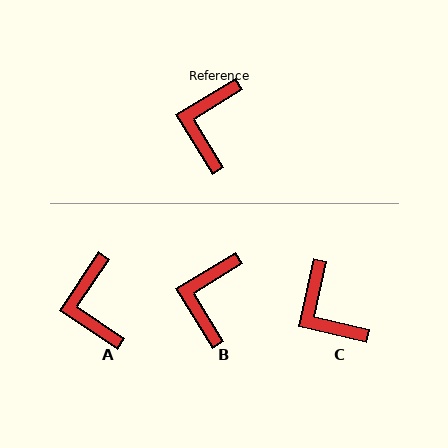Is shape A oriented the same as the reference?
No, it is off by about 25 degrees.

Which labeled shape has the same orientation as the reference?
B.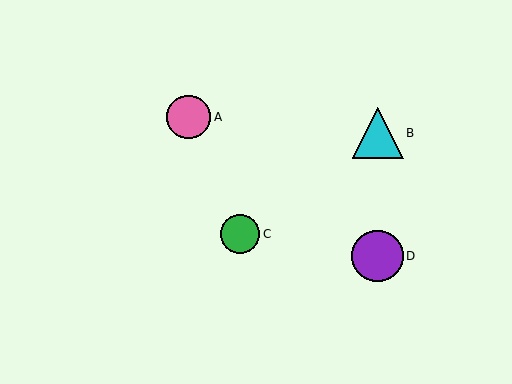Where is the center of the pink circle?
The center of the pink circle is at (189, 117).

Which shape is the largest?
The cyan triangle (labeled B) is the largest.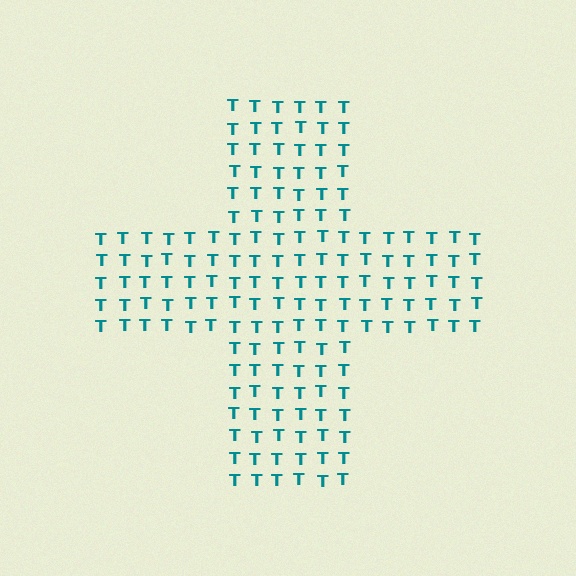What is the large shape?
The large shape is a cross.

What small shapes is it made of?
It is made of small letter T's.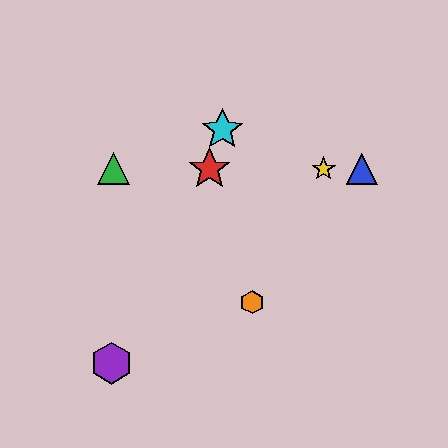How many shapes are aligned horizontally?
4 shapes (the red star, the blue triangle, the green triangle, the yellow star) are aligned horizontally.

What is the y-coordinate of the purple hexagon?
The purple hexagon is at y≈363.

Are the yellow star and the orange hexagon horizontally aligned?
No, the yellow star is at y≈169 and the orange hexagon is at y≈302.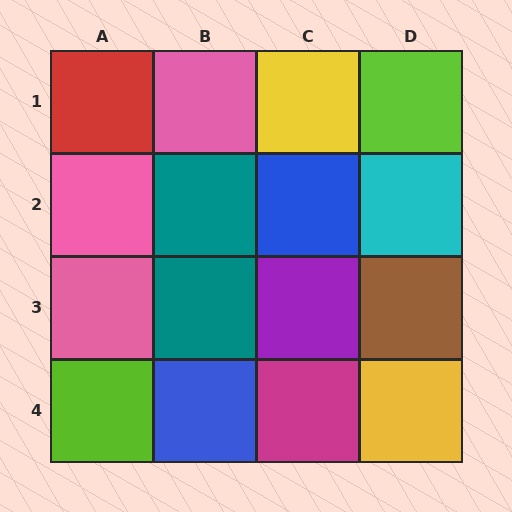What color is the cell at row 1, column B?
Pink.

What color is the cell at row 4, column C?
Magenta.